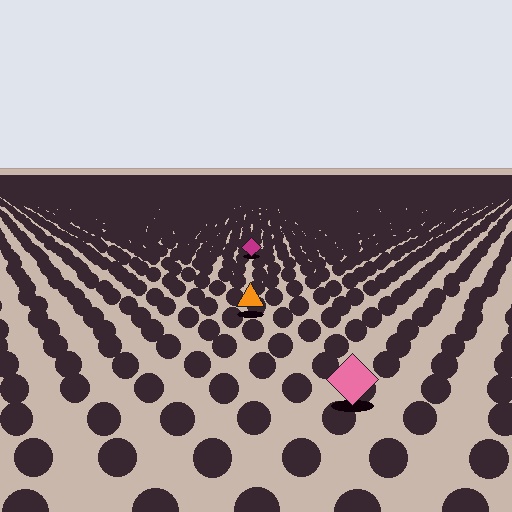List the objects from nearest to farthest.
From nearest to farthest: the pink diamond, the orange triangle, the magenta diamond.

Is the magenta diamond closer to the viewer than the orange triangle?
No. The orange triangle is closer — you can tell from the texture gradient: the ground texture is coarser near it.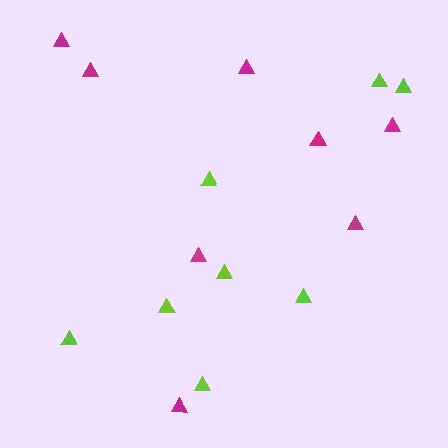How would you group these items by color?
There are 2 groups: one group of lime triangles (8) and one group of magenta triangles (8).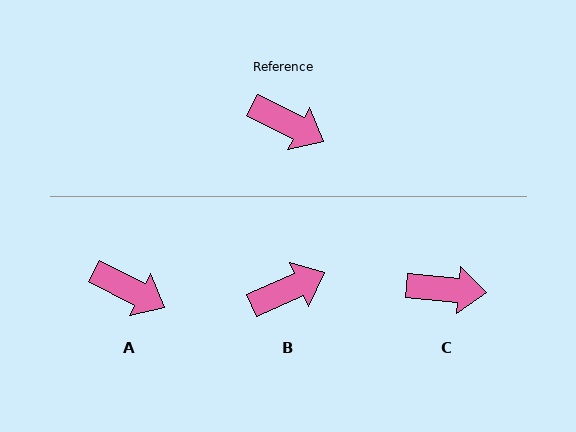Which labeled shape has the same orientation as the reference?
A.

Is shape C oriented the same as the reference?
No, it is off by about 22 degrees.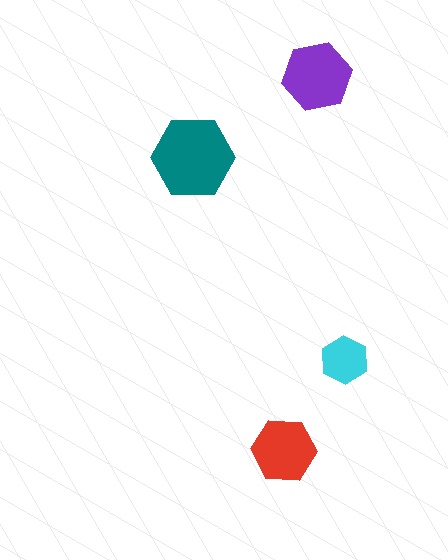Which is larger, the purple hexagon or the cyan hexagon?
The purple one.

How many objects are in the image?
There are 4 objects in the image.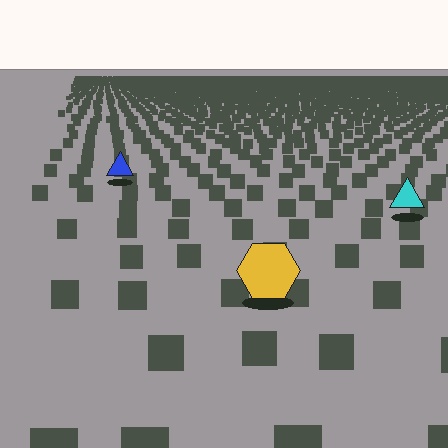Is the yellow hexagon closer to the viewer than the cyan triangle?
Yes. The yellow hexagon is closer — you can tell from the texture gradient: the ground texture is coarser near it.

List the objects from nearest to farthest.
From nearest to farthest: the yellow hexagon, the cyan triangle, the blue triangle.